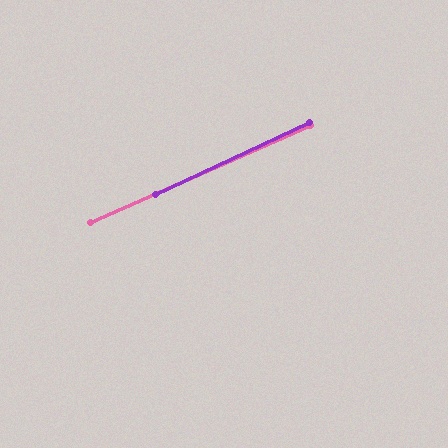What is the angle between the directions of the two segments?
Approximately 1 degree.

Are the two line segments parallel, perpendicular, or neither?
Parallel — their directions differ by only 1.4°.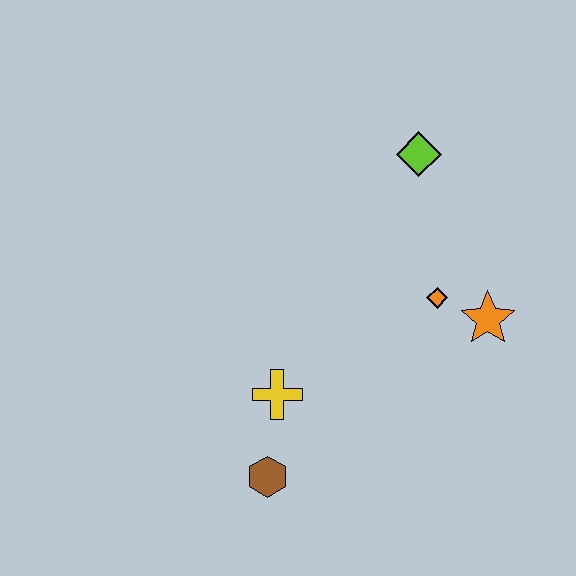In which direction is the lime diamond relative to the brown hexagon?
The lime diamond is above the brown hexagon.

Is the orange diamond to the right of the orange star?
No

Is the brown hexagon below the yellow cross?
Yes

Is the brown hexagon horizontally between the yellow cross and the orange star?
No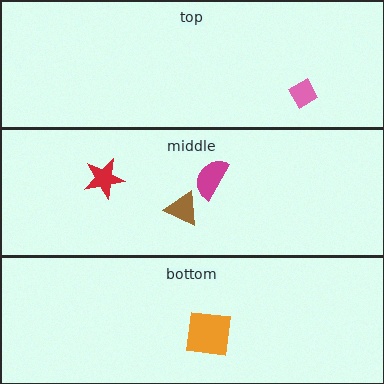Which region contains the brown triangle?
The middle region.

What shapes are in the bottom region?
The orange square.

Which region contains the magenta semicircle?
The middle region.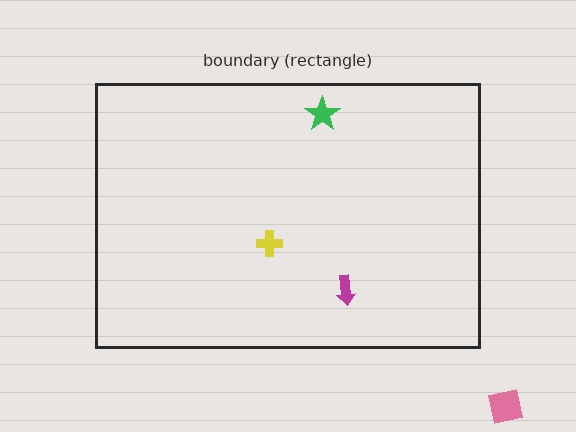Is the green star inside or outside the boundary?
Inside.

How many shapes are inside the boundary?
3 inside, 1 outside.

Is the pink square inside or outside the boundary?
Outside.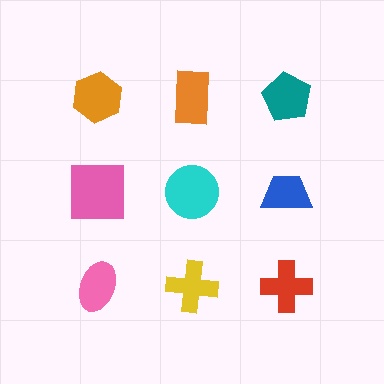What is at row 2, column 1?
A pink square.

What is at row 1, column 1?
An orange hexagon.